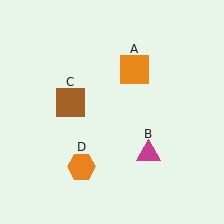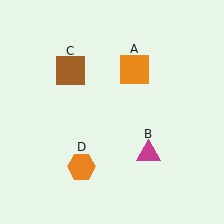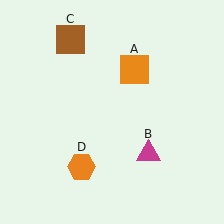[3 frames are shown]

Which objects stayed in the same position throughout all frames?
Orange square (object A) and magenta triangle (object B) and orange hexagon (object D) remained stationary.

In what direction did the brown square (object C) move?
The brown square (object C) moved up.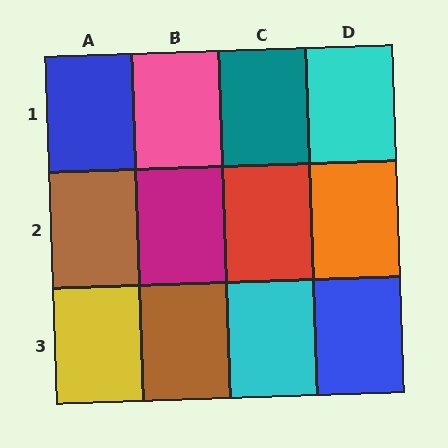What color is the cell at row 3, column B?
Brown.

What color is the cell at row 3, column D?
Blue.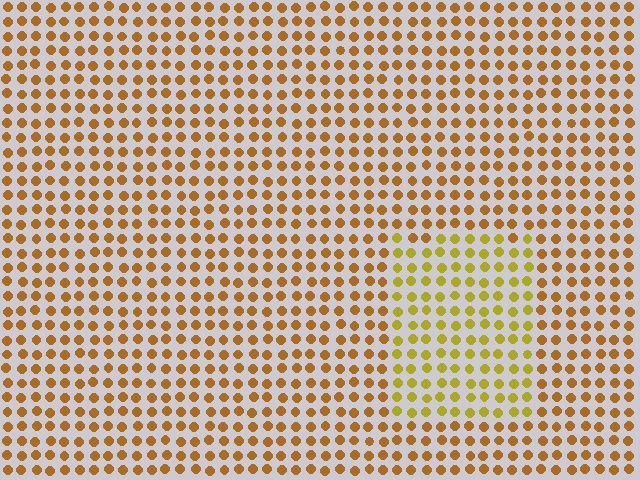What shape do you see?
I see a rectangle.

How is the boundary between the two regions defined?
The boundary is defined purely by a slight shift in hue (about 28 degrees). Spacing, size, and orientation are identical on both sides.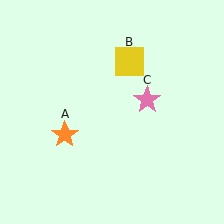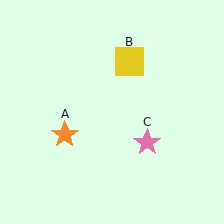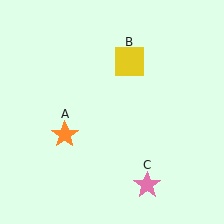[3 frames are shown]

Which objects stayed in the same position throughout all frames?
Orange star (object A) and yellow square (object B) remained stationary.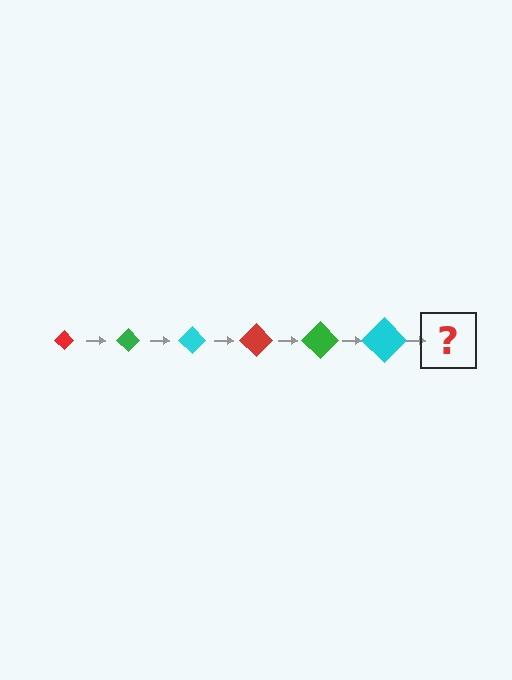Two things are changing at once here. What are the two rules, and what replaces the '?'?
The two rules are that the diamond grows larger each step and the color cycles through red, green, and cyan. The '?' should be a red diamond, larger than the previous one.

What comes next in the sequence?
The next element should be a red diamond, larger than the previous one.